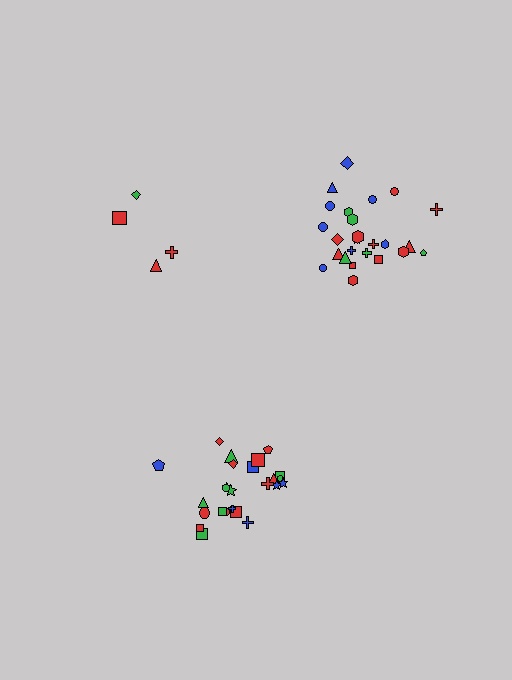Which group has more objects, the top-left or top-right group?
The top-right group.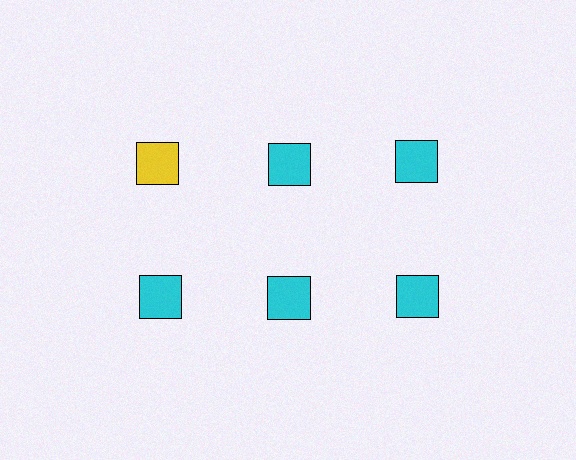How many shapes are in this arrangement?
There are 6 shapes arranged in a grid pattern.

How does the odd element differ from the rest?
It has a different color: yellow instead of cyan.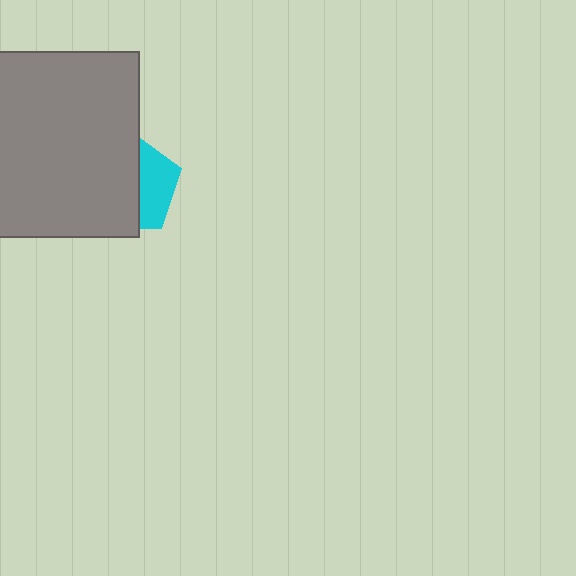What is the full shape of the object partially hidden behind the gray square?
The partially hidden object is a cyan pentagon.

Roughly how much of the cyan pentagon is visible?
A small part of it is visible (roughly 37%).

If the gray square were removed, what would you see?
You would see the complete cyan pentagon.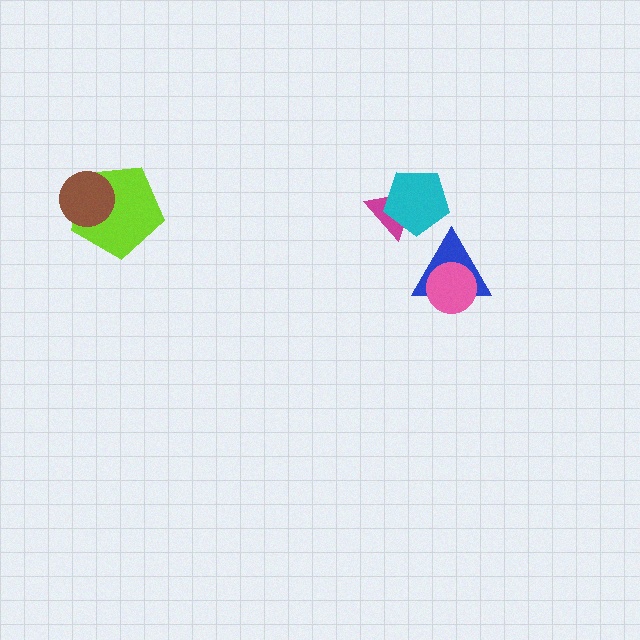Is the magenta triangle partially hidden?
Yes, it is partially covered by another shape.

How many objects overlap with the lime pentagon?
1 object overlaps with the lime pentagon.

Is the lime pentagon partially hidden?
Yes, it is partially covered by another shape.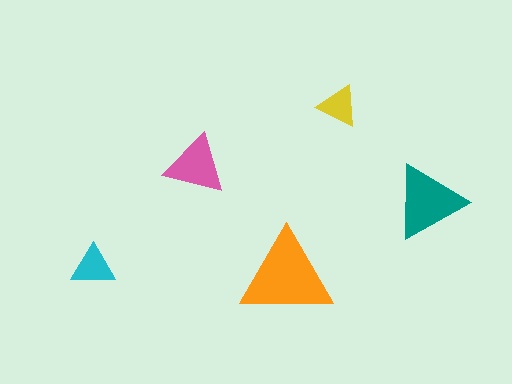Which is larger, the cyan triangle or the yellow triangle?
The cyan one.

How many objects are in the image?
There are 5 objects in the image.